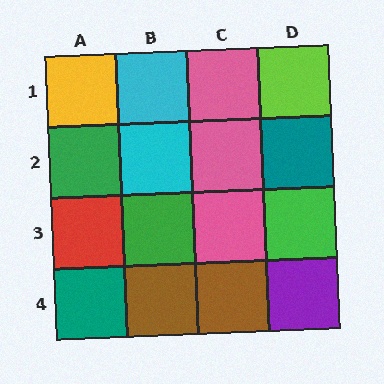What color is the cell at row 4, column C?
Brown.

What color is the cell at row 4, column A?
Teal.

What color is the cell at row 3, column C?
Pink.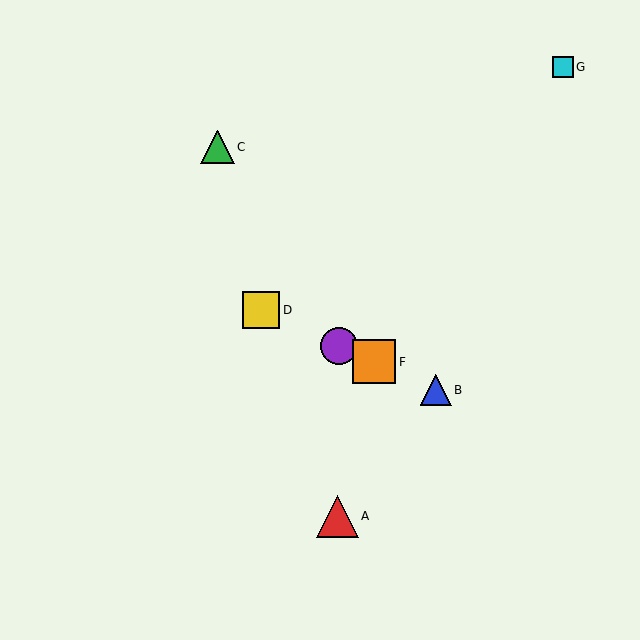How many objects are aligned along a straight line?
4 objects (B, D, E, F) are aligned along a straight line.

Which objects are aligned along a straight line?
Objects B, D, E, F are aligned along a straight line.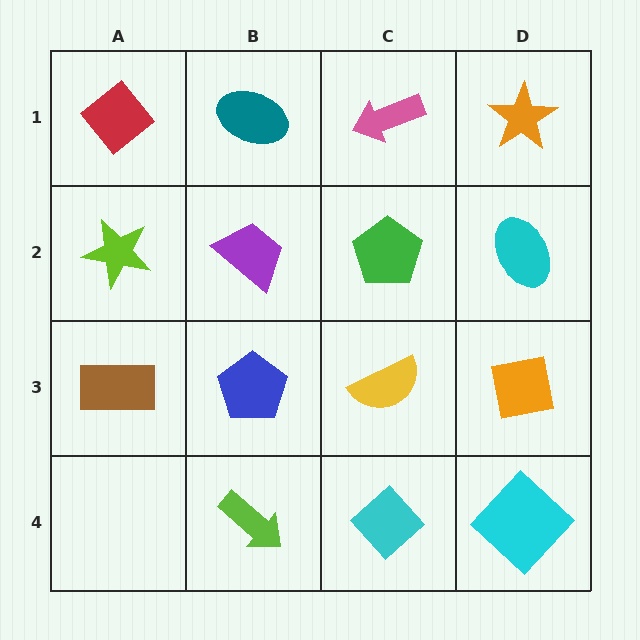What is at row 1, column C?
A pink arrow.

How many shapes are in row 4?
3 shapes.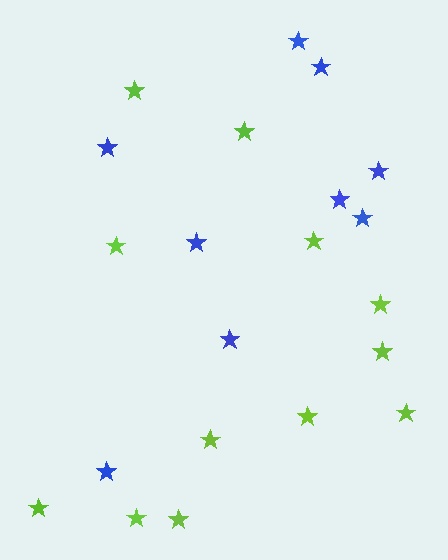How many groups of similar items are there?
There are 2 groups: one group of blue stars (9) and one group of lime stars (12).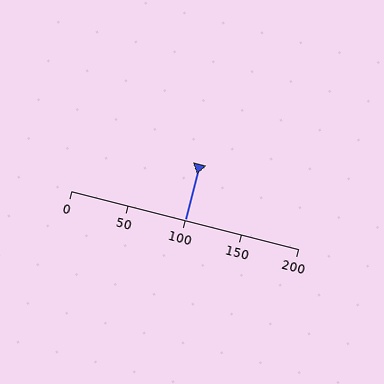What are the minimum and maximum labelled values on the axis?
The axis runs from 0 to 200.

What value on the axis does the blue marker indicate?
The marker indicates approximately 100.